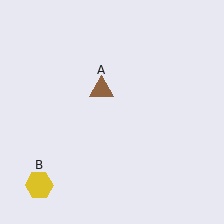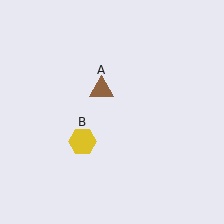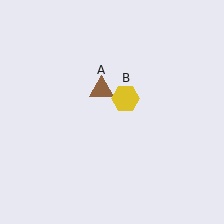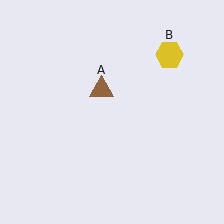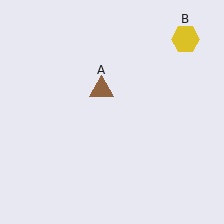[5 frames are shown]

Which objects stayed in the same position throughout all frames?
Brown triangle (object A) remained stationary.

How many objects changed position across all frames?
1 object changed position: yellow hexagon (object B).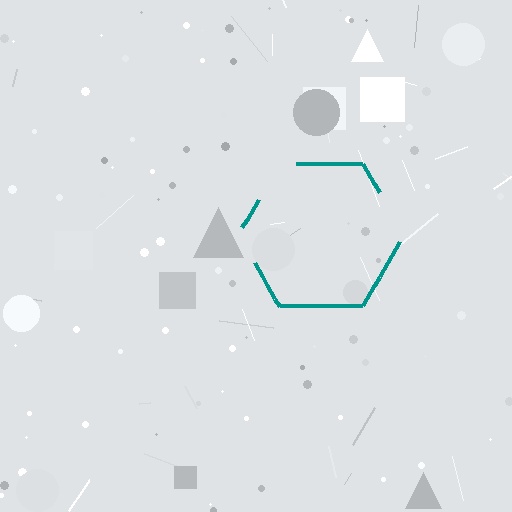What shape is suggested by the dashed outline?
The dashed outline suggests a hexagon.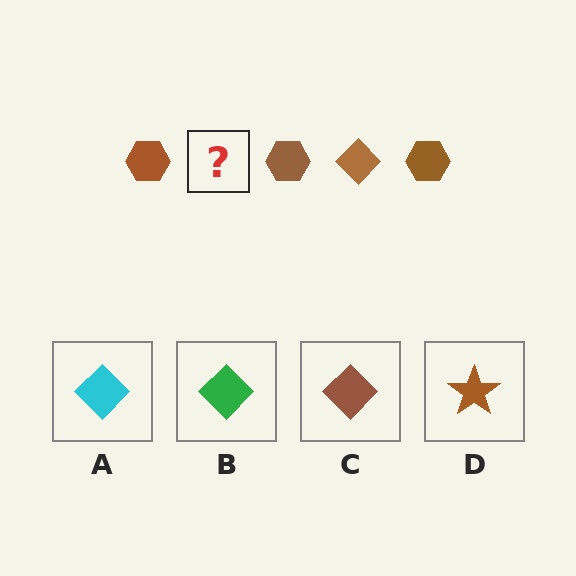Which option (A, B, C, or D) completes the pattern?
C.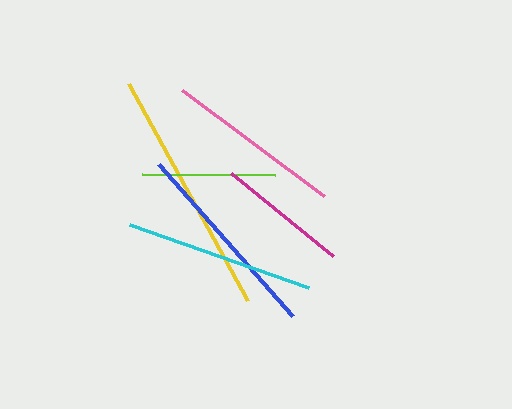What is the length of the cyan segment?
The cyan segment is approximately 190 pixels long.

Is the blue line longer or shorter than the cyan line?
The blue line is longer than the cyan line.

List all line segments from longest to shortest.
From longest to shortest: yellow, blue, cyan, pink, lime, magenta.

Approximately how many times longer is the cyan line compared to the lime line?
The cyan line is approximately 1.4 times the length of the lime line.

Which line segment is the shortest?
The magenta line is the shortest at approximately 132 pixels.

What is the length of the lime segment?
The lime segment is approximately 133 pixels long.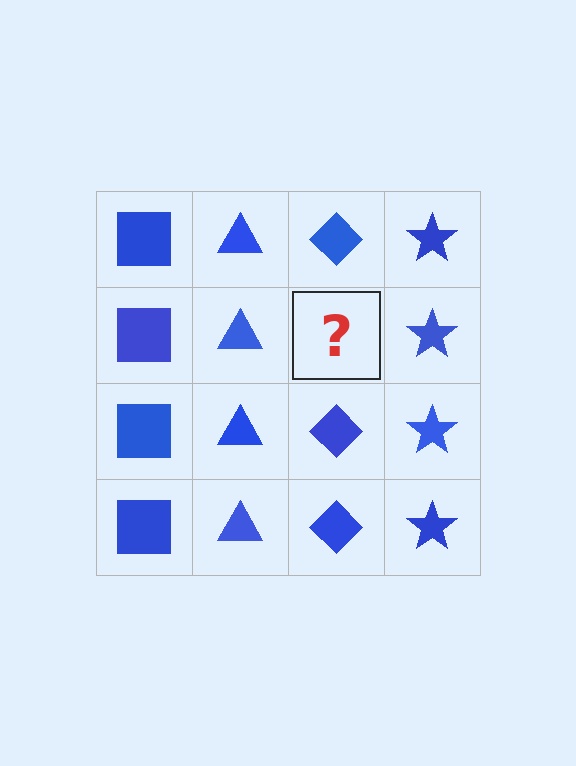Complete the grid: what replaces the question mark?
The question mark should be replaced with a blue diamond.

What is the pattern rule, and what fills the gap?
The rule is that each column has a consistent shape. The gap should be filled with a blue diamond.